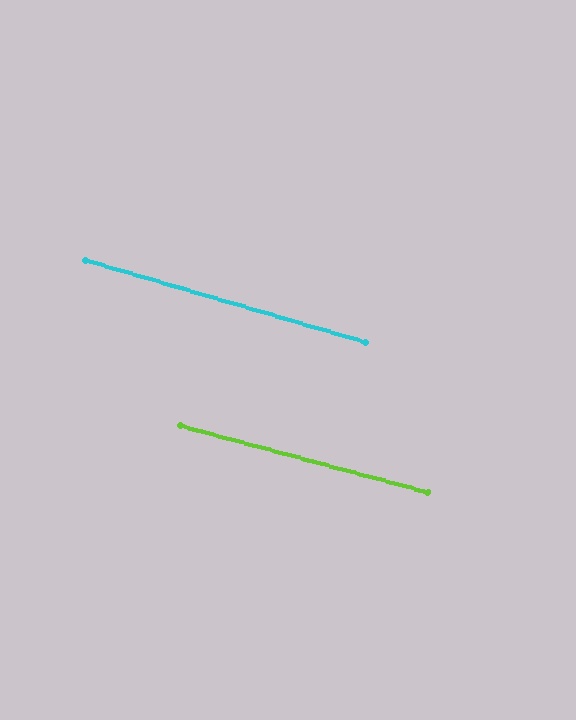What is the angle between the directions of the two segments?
Approximately 1 degree.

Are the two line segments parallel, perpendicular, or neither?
Parallel — their directions differ by only 1.1°.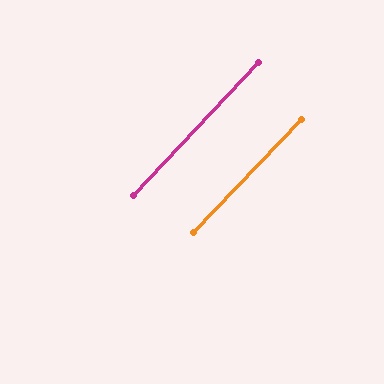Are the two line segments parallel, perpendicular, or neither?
Parallel — their directions differ by only 0.8°.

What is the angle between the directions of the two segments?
Approximately 1 degree.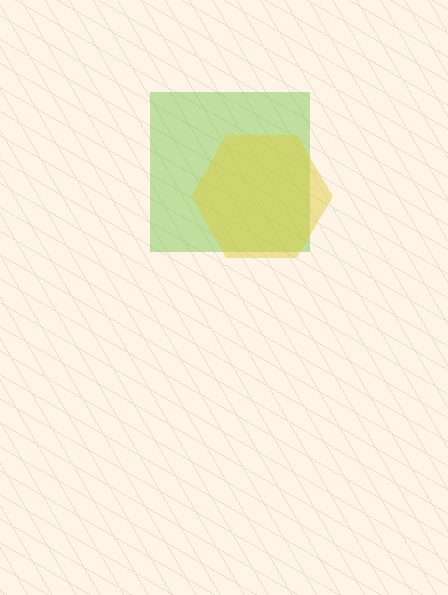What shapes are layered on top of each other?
The layered shapes are: a lime square, a yellow hexagon.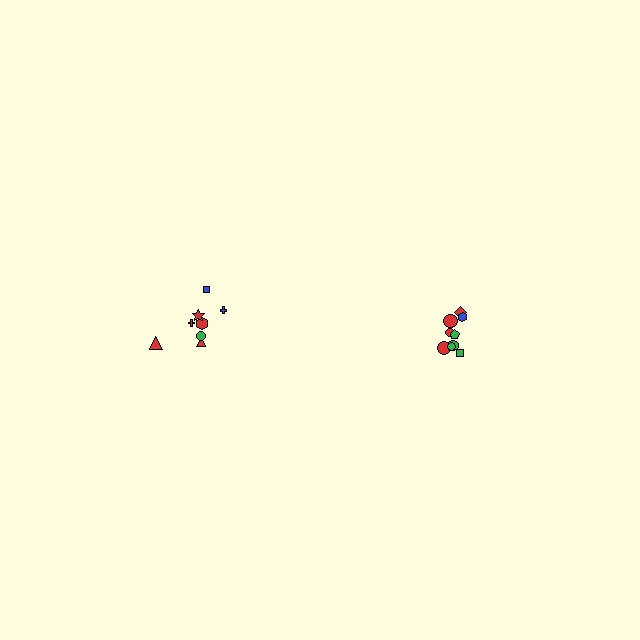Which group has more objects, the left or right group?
The right group.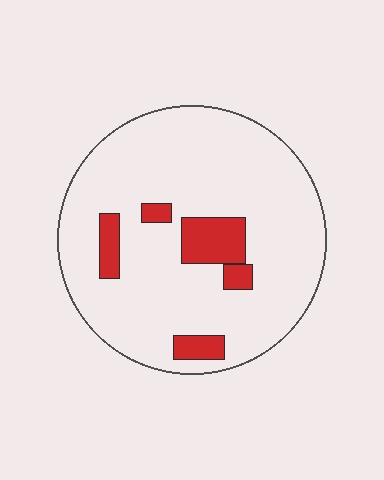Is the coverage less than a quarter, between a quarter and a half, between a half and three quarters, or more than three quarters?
Less than a quarter.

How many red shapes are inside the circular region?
5.